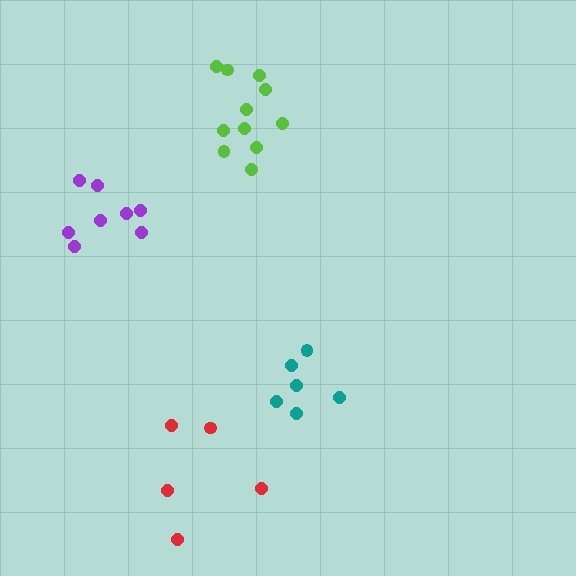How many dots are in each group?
Group 1: 5 dots, Group 2: 6 dots, Group 3: 8 dots, Group 4: 11 dots (30 total).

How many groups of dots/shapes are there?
There are 4 groups.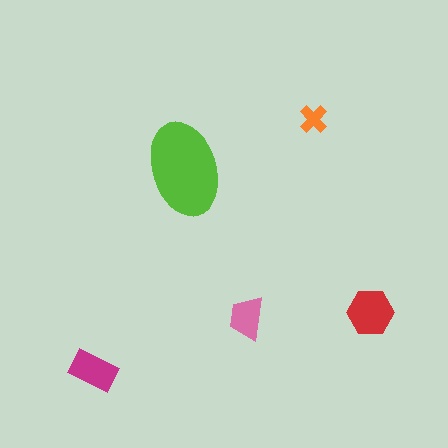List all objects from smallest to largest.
The orange cross, the pink trapezoid, the magenta rectangle, the red hexagon, the lime ellipse.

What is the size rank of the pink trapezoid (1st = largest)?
4th.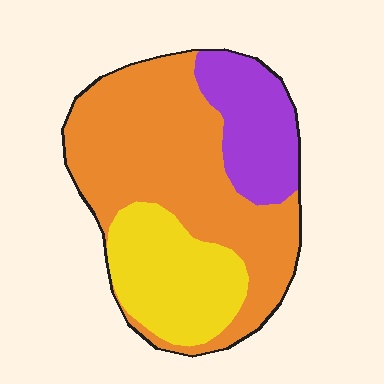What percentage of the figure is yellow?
Yellow takes up about one quarter (1/4) of the figure.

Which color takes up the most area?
Orange, at roughly 55%.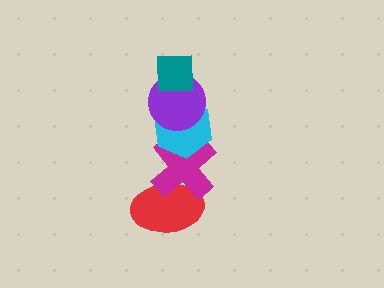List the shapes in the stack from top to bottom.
From top to bottom: the teal square, the purple circle, the cyan hexagon, the magenta cross, the red ellipse.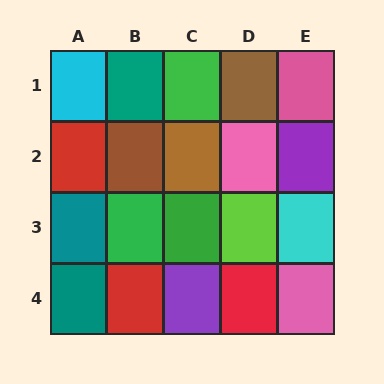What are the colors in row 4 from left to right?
Teal, red, purple, red, pink.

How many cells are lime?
1 cell is lime.